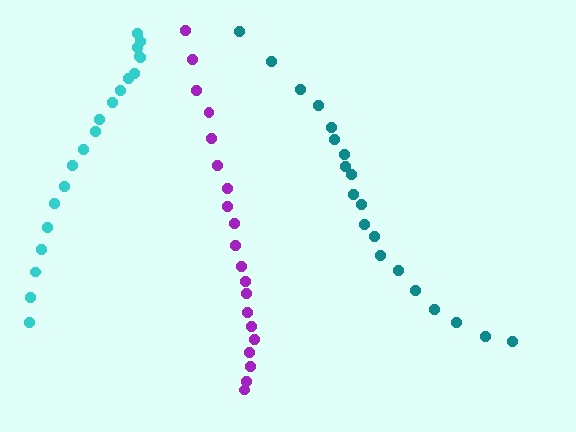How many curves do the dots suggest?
There are 3 distinct paths.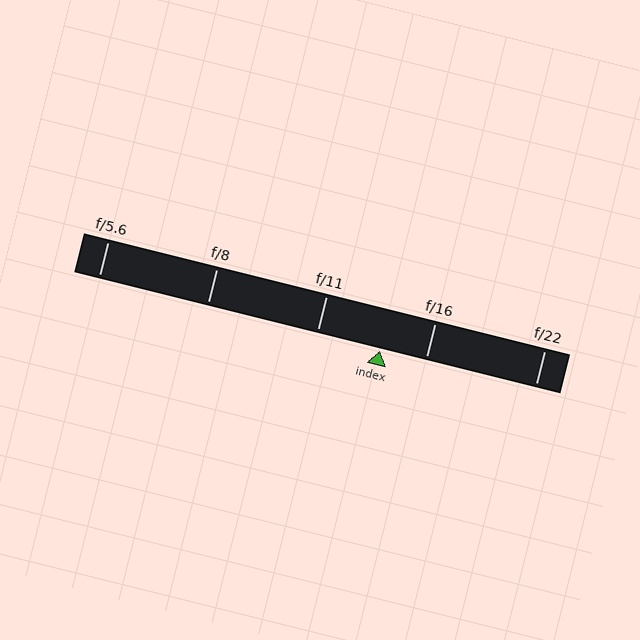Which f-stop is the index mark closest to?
The index mark is closest to f/16.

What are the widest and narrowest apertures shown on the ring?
The widest aperture shown is f/5.6 and the narrowest is f/22.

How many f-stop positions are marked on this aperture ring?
There are 5 f-stop positions marked.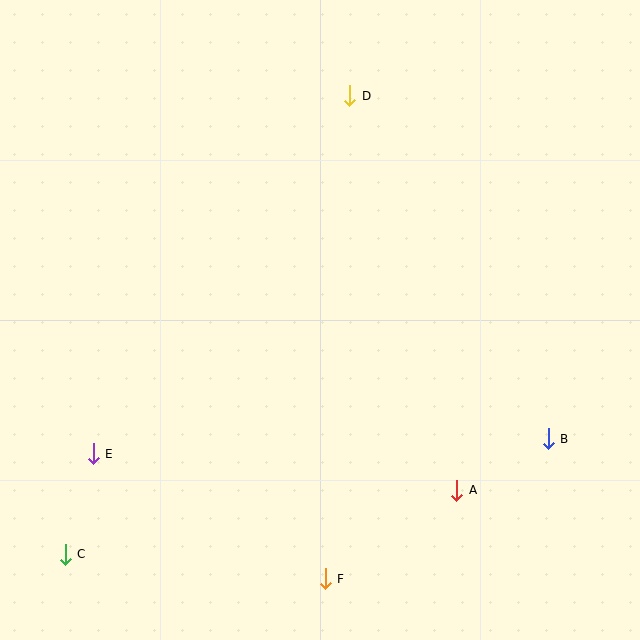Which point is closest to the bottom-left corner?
Point C is closest to the bottom-left corner.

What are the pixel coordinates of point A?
Point A is at (457, 490).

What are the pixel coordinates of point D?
Point D is at (350, 96).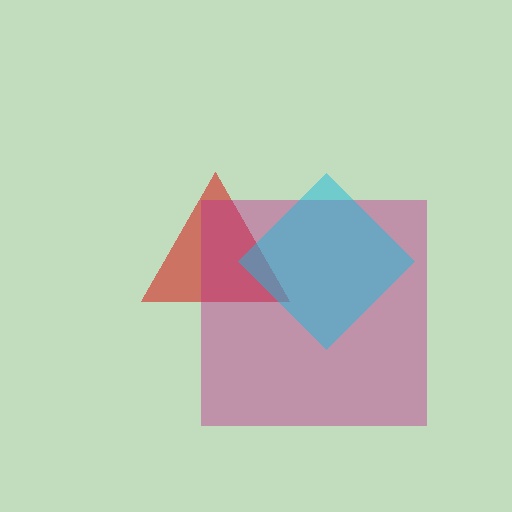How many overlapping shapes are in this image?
There are 3 overlapping shapes in the image.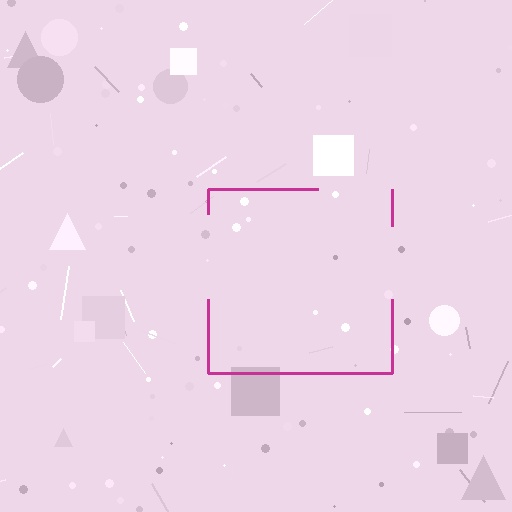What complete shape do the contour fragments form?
The contour fragments form a square.